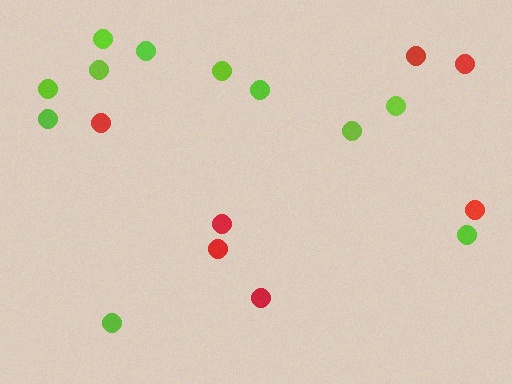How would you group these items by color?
There are 2 groups: one group of lime circles (11) and one group of red circles (7).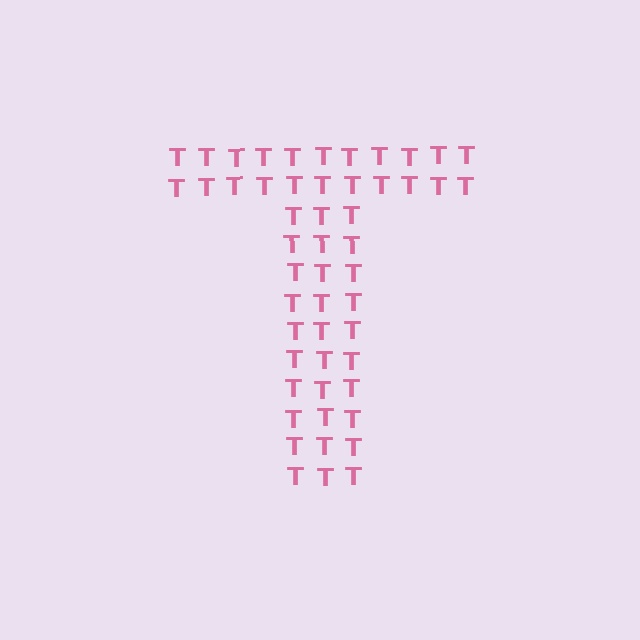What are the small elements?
The small elements are letter T's.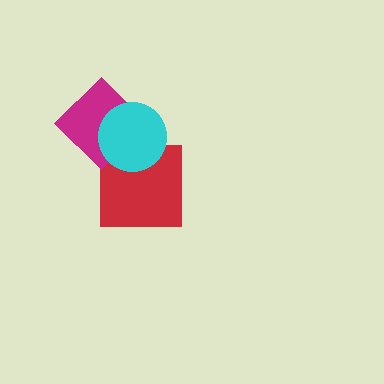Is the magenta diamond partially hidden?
Yes, it is partially covered by another shape.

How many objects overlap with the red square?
2 objects overlap with the red square.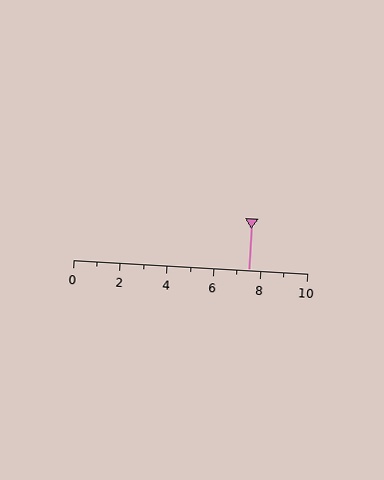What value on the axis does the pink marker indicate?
The marker indicates approximately 7.5.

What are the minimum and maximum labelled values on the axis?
The axis runs from 0 to 10.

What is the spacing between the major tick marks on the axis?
The major ticks are spaced 2 apart.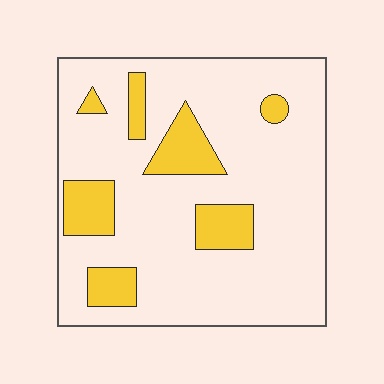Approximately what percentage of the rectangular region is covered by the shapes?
Approximately 20%.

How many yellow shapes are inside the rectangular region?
7.